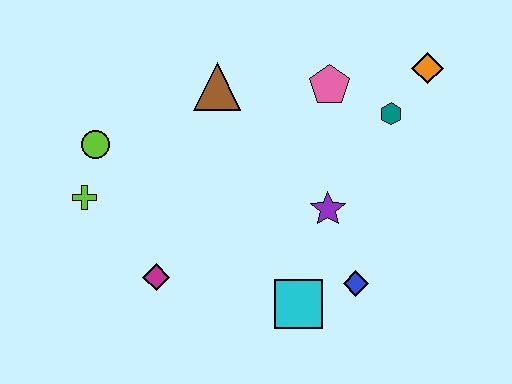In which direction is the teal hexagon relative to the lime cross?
The teal hexagon is to the right of the lime cross.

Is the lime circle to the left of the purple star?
Yes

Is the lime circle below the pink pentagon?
Yes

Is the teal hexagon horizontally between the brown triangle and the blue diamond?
No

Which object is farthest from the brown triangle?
The blue diamond is farthest from the brown triangle.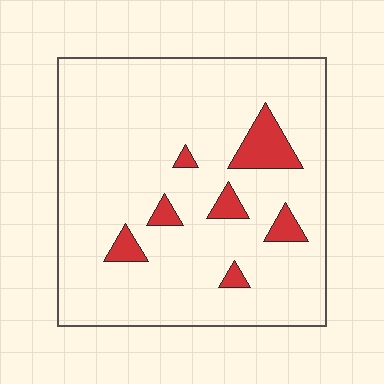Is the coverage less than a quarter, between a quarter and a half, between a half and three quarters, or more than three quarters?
Less than a quarter.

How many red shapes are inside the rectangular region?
7.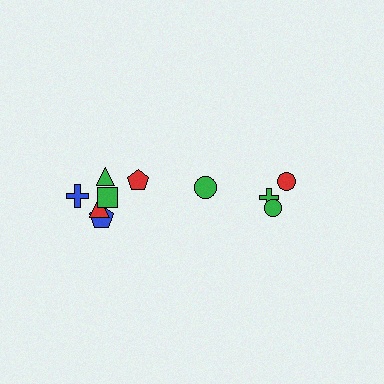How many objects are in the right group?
There are 4 objects.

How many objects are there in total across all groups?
There are 10 objects.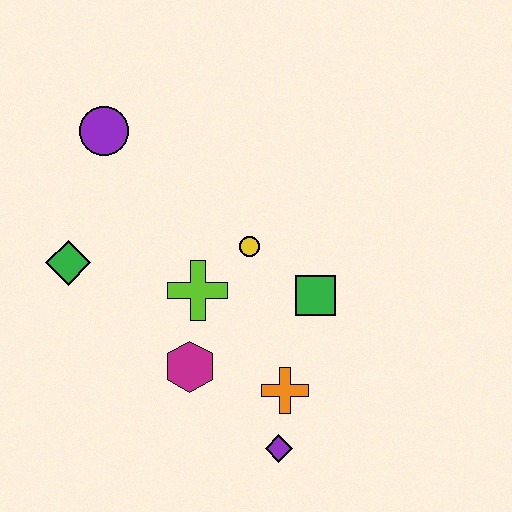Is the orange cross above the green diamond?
No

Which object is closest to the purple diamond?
The orange cross is closest to the purple diamond.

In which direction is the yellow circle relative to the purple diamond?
The yellow circle is above the purple diamond.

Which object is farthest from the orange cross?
The purple circle is farthest from the orange cross.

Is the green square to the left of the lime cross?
No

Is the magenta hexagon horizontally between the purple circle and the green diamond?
No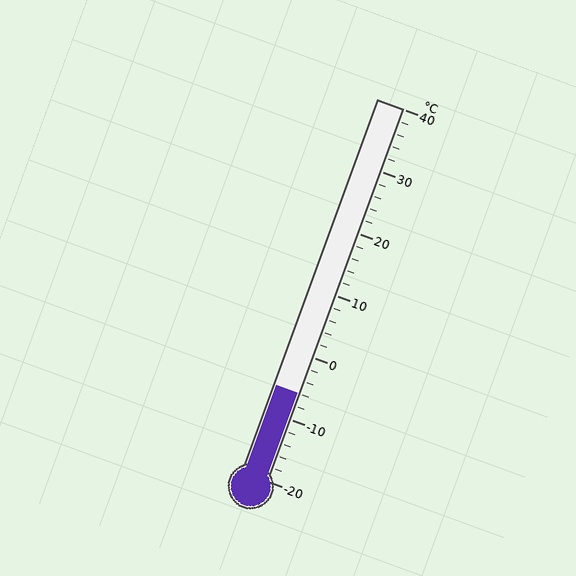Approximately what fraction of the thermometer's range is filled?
The thermometer is filled to approximately 25% of its range.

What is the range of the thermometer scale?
The thermometer scale ranges from -20°C to 40°C.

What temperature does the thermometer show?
The thermometer shows approximately -6°C.